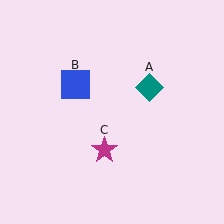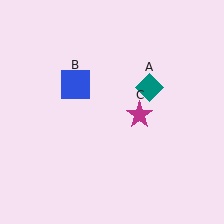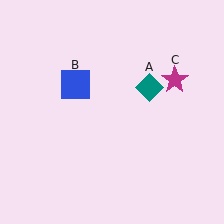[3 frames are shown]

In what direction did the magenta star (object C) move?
The magenta star (object C) moved up and to the right.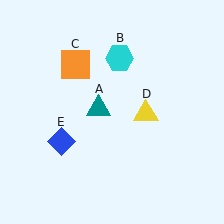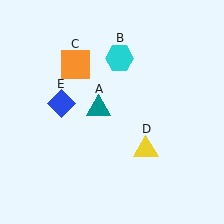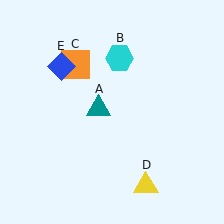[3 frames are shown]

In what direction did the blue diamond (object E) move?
The blue diamond (object E) moved up.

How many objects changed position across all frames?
2 objects changed position: yellow triangle (object D), blue diamond (object E).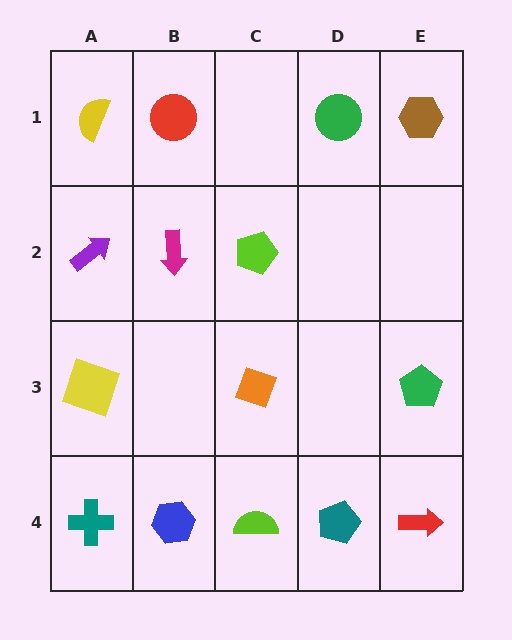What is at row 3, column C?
An orange diamond.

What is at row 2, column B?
A magenta arrow.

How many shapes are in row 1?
4 shapes.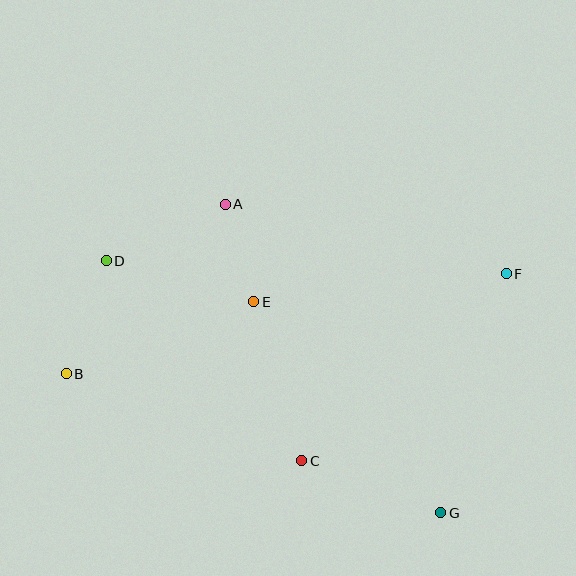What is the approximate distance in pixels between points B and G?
The distance between B and G is approximately 400 pixels.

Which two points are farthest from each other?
Points B and F are farthest from each other.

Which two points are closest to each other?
Points A and E are closest to each other.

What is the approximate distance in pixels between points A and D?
The distance between A and D is approximately 132 pixels.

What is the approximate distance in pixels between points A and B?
The distance between A and B is approximately 233 pixels.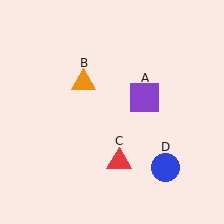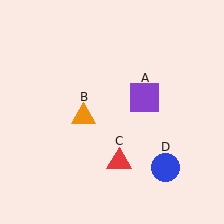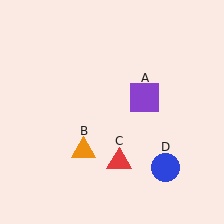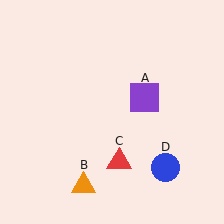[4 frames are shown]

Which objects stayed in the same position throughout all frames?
Purple square (object A) and red triangle (object C) and blue circle (object D) remained stationary.